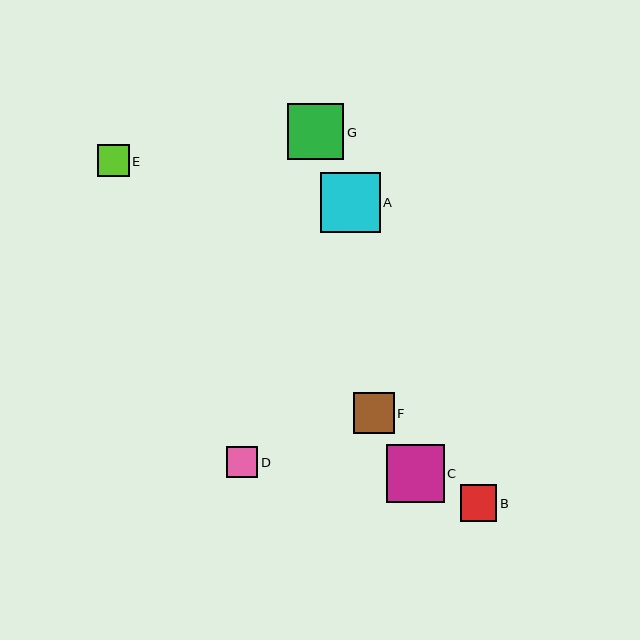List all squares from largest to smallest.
From largest to smallest: A, C, G, F, B, E, D.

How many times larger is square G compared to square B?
Square G is approximately 1.5 times the size of square B.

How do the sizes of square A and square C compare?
Square A and square C are approximately the same size.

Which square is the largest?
Square A is the largest with a size of approximately 60 pixels.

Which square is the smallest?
Square D is the smallest with a size of approximately 31 pixels.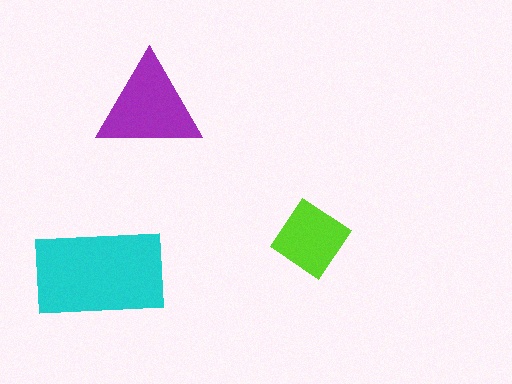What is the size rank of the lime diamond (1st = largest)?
3rd.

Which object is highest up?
The purple triangle is topmost.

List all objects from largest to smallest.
The cyan rectangle, the purple triangle, the lime diamond.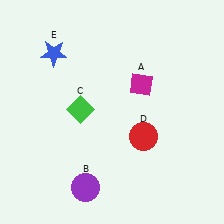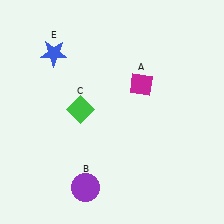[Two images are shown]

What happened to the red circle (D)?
The red circle (D) was removed in Image 2. It was in the bottom-right area of Image 1.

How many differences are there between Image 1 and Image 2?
There is 1 difference between the two images.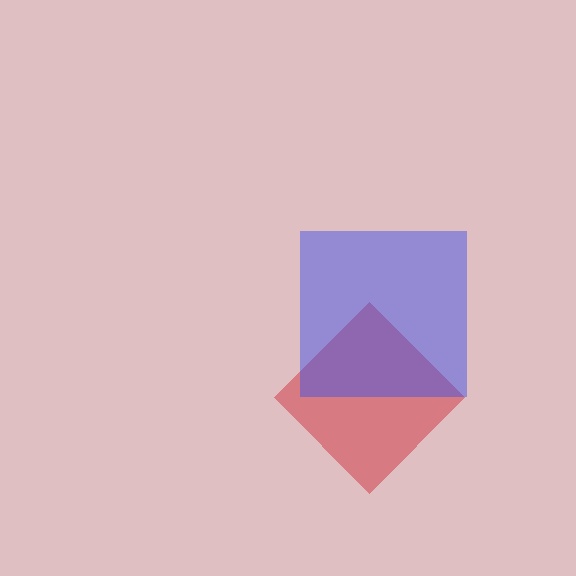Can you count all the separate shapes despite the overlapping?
Yes, there are 2 separate shapes.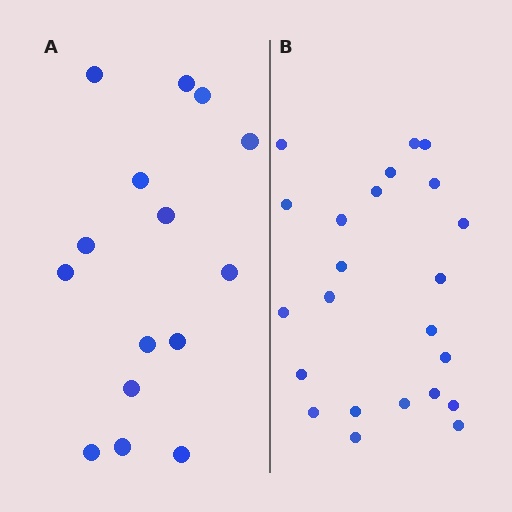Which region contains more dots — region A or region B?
Region B (the right region) has more dots.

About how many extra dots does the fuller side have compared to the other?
Region B has roughly 8 or so more dots than region A.